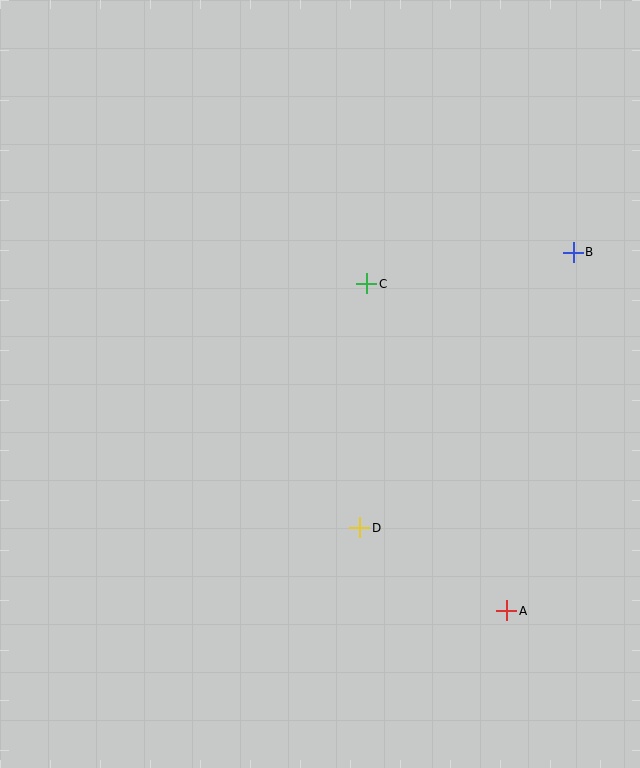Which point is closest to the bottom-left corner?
Point D is closest to the bottom-left corner.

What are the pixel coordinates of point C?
Point C is at (367, 284).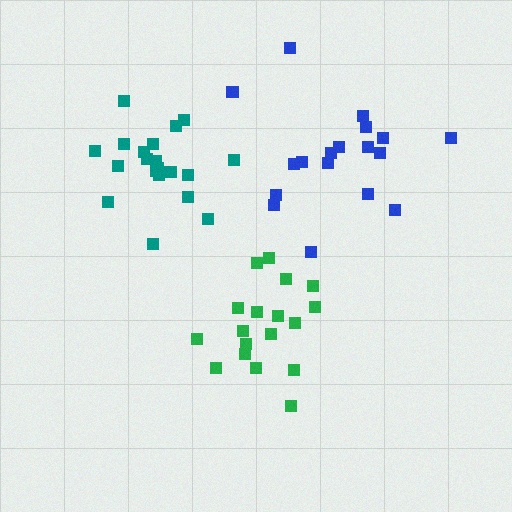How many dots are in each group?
Group 1: 18 dots, Group 2: 18 dots, Group 3: 20 dots (56 total).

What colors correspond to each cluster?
The clusters are colored: blue, green, teal.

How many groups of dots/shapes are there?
There are 3 groups.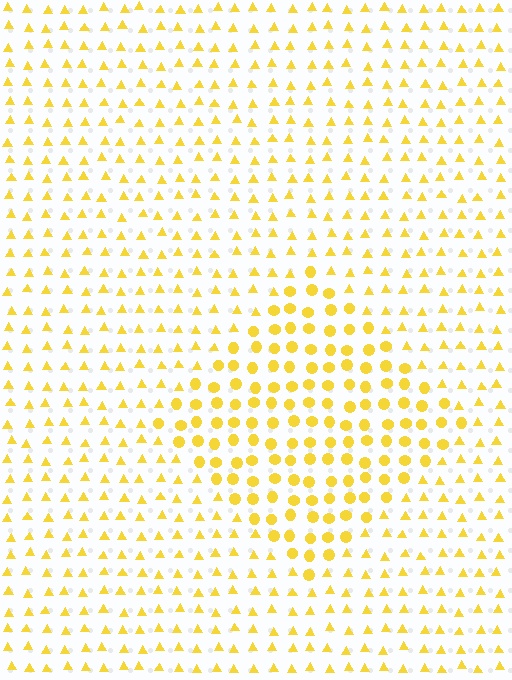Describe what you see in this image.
The image is filled with small yellow elements arranged in a uniform grid. A diamond-shaped region contains circles, while the surrounding area contains triangles. The boundary is defined purely by the change in element shape.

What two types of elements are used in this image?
The image uses circles inside the diamond region and triangles outside it.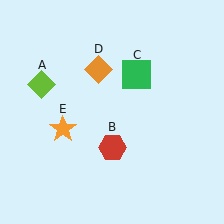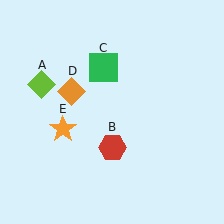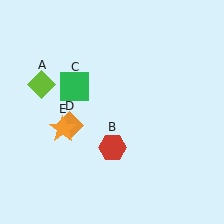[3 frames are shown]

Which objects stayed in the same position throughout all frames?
Lime diamond (object A) and red hexagon (object B) and orange star (object E) remained stationary.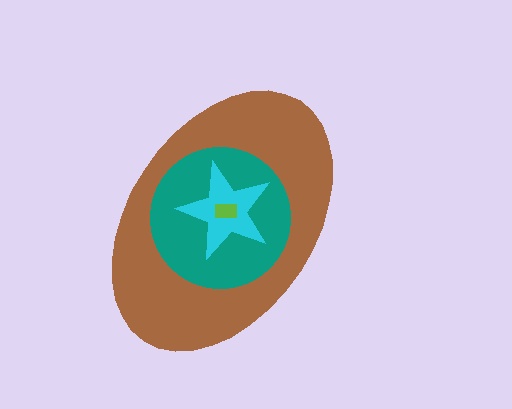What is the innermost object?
The lime rectangle.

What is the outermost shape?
The brown ellipse.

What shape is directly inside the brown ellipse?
The teal circle.